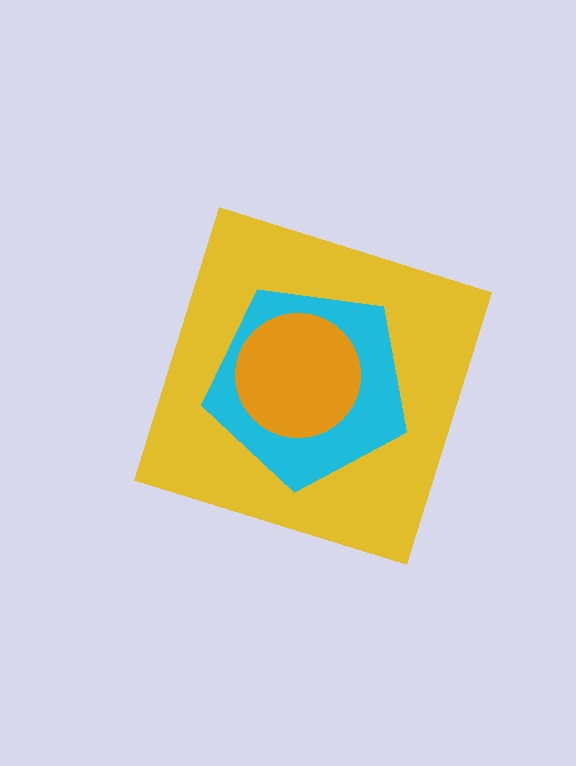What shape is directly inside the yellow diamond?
The cyan pentagon.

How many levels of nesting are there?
3.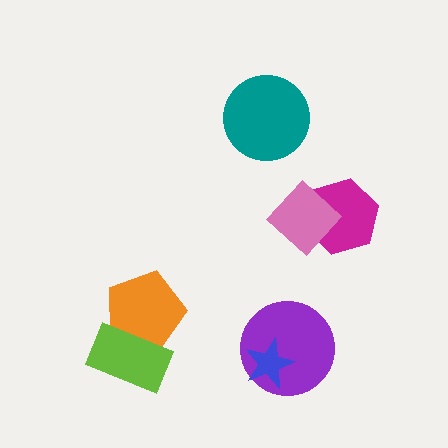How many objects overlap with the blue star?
1 object overlaps with the blue star.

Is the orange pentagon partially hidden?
Yes, it is partially covered by another shape.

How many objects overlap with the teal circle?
0 objects overlap with the teal circle.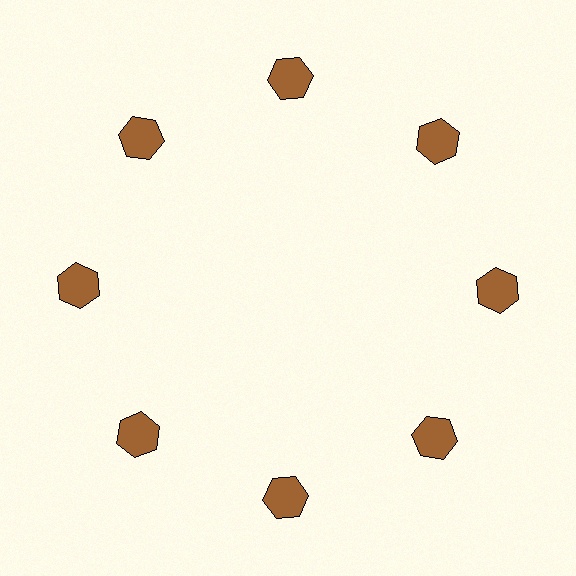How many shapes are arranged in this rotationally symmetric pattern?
There are 8 shapes, arranged in 8 groups of 1.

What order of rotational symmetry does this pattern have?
This pattern has 8-fold rotational symmetry.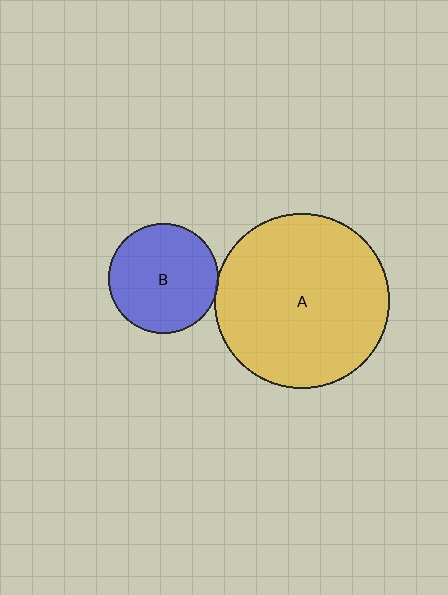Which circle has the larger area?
Circle A (yellow).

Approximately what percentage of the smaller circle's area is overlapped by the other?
Approximately 5%.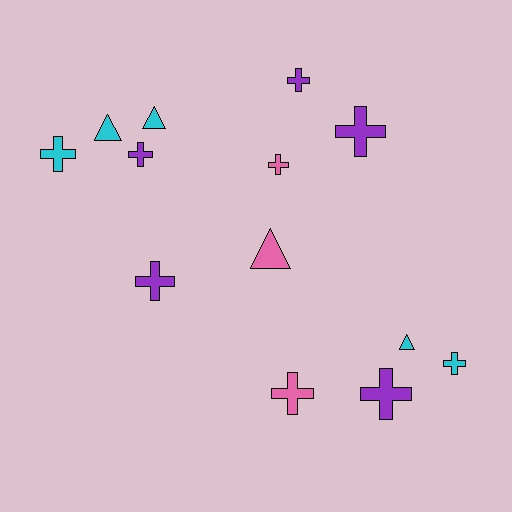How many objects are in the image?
There are 13 objects.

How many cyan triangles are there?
There are 3 cyan triangles.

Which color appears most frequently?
Cyan, with 5 objects.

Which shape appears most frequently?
Cross, with 9 objects.